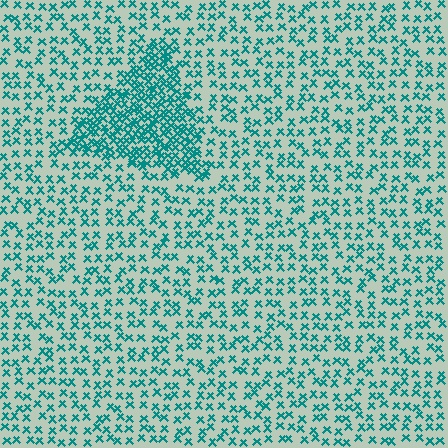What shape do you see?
I see a triangle.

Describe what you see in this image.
The image contains small teal elements arranged at two different densities. A triangle-shaped region is visible where the elements are more densely packed than the surrounding area.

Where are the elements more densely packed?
The elements are more densely packed inside the triangle boundary.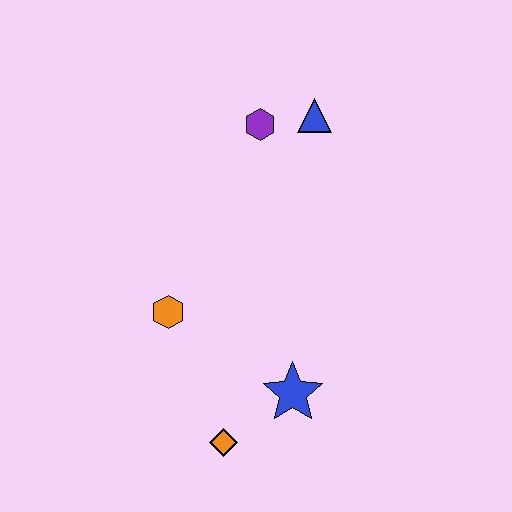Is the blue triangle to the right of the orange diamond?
Yes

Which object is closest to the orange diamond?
The blue star is closest to the orange diamond.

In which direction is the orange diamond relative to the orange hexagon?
The orange diamond is below the orange hexagon.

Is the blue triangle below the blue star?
No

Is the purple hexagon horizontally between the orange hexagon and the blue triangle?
Yes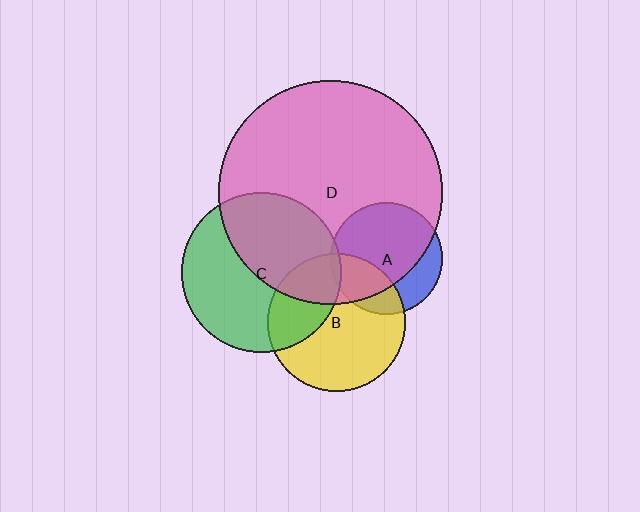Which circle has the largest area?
Circle D (pink).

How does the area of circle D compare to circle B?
Approximately 2.6 times.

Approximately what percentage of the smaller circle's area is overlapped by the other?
Approximately 30%.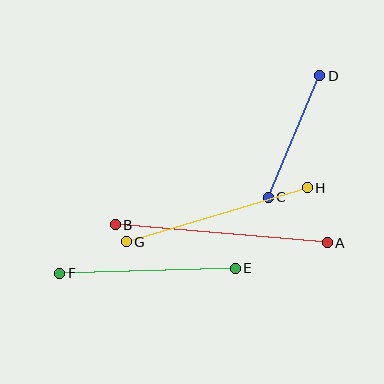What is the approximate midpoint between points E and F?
The midpoint is at approximately (147, 271) pixels.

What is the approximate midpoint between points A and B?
The midpoint is at approximately (221, 234) pixels.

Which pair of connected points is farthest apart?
Points A and B are farthest apart.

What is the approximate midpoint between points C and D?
The midpoint is at approximately (294, 137) pixels.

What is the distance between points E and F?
The distance is approximately 176 pixels.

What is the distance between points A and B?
The distance is approximately 213 pixels.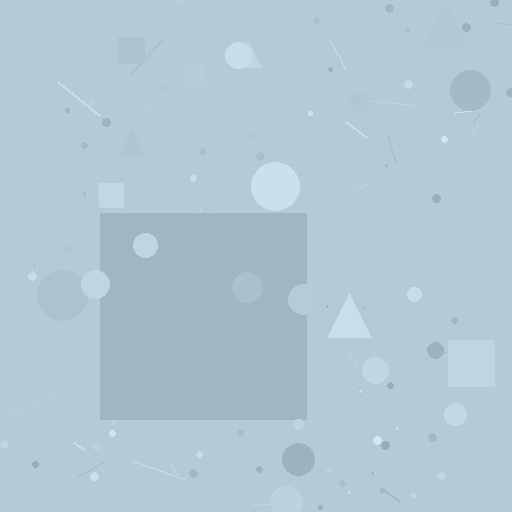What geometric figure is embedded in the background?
A square is embedded in the background.